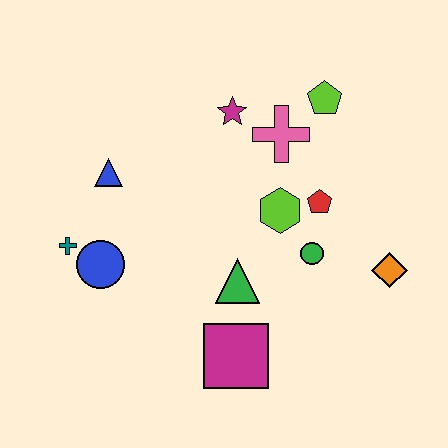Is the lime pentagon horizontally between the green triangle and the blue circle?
No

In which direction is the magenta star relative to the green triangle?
The magenta star is above the green triangle.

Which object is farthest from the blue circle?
The orange diamond is farthest from the blue circle.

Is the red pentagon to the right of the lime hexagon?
Yes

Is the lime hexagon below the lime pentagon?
Yes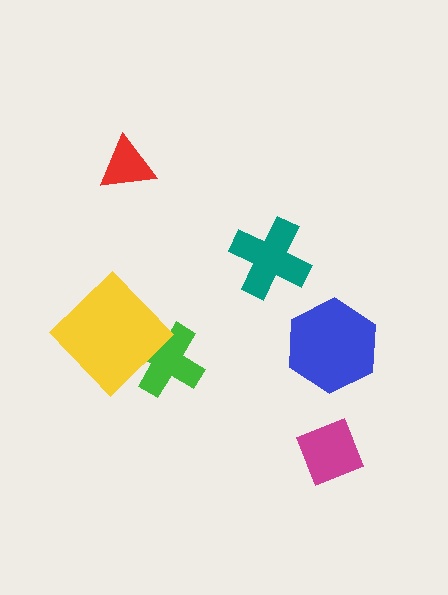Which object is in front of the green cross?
The yellow diamond is in front of the green cross.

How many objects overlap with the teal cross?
0 objects overlap with the teal cross.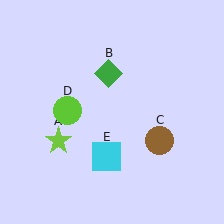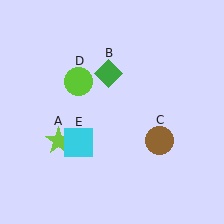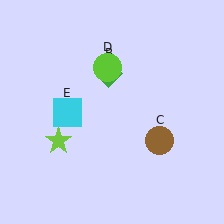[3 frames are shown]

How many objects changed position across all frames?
2 objects changed position: lime circle (object D), cyan square (object E).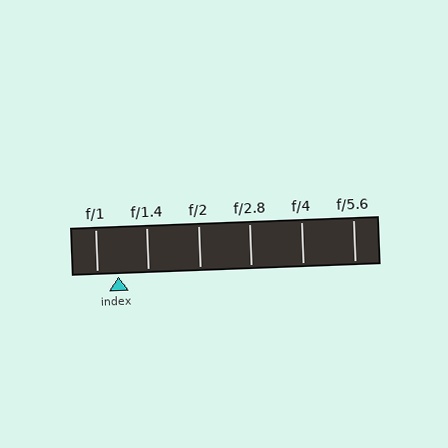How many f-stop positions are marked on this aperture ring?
There are 6 f-stop positions marked.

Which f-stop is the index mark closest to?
The index mark is closest to f/1.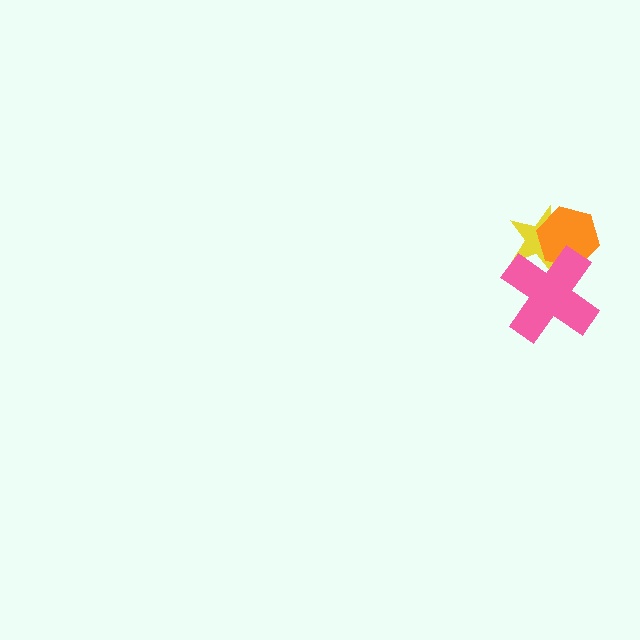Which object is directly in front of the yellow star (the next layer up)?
The orange hexagon is directly in front of the yellow star.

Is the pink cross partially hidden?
No, no other shape covers it.